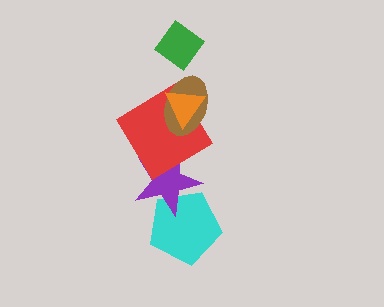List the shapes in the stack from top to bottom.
From top to bottom: the green diamond, the orange triangle, the brown ellipse, the red diamond, the purple star, the cyan pentagon.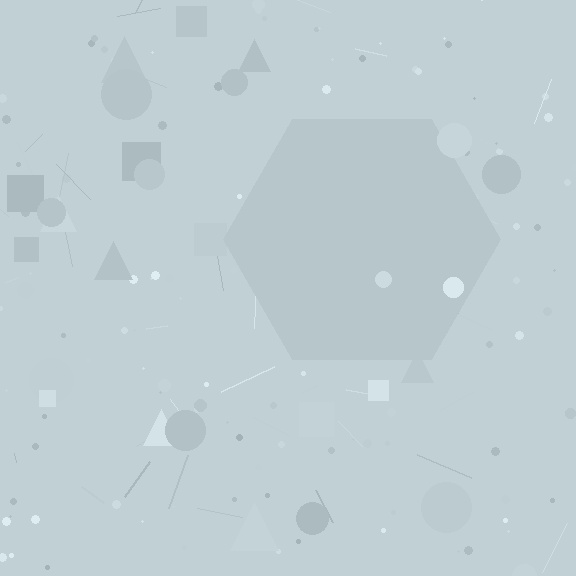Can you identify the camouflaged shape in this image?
The camouflaged shape is a hexagon.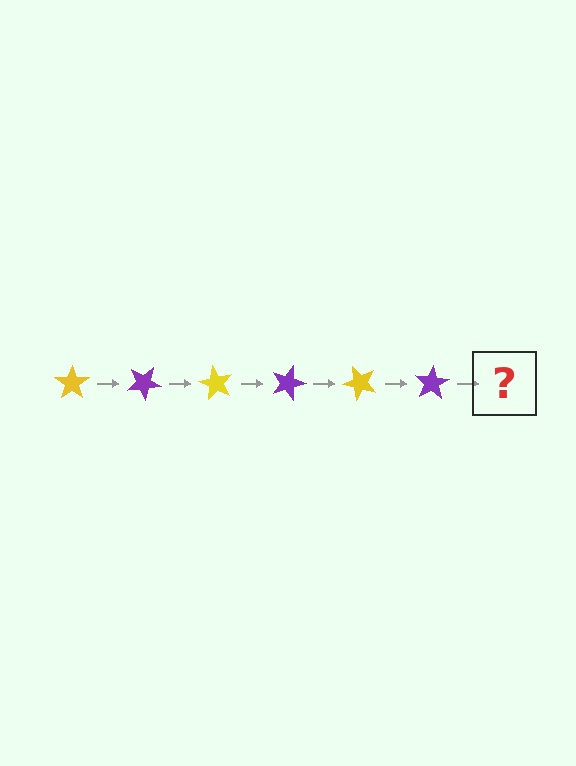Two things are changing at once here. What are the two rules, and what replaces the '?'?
The two rules are that it rotates 30 degrees each step and the color cycles through yellow and purple. The '?' should be a yellow star, rotated 180 degrees from the start.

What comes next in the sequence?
The next element should be a yellow star, rotated 180 degrees from the start.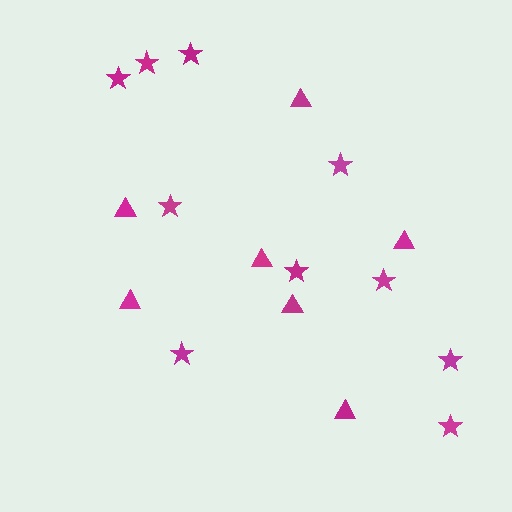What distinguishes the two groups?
There are 2 groups: one group of stars (10) and one group of triangles (7).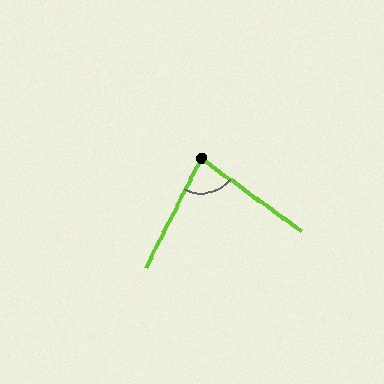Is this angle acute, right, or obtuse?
It is acute.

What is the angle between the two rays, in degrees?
Approximately 81 degrees.